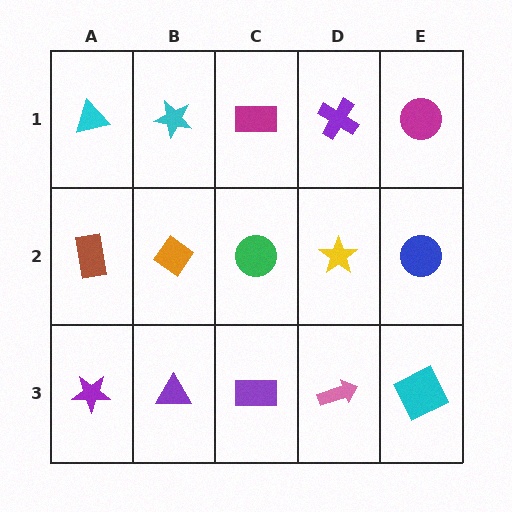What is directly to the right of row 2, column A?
An orange diamond.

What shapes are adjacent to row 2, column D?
A purple cross (row 1, column D), a pink arrow (row 3, column D), a green circle (row 2, column C), a blue circle (row 2, column E).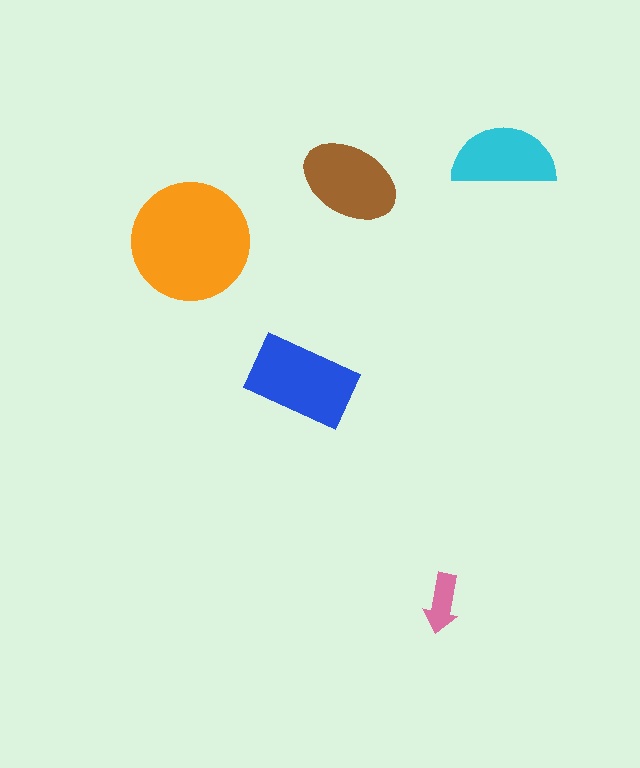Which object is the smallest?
The pink arrow.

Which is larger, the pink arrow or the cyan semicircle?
The cyan semicircle.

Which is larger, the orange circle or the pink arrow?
The orange circle.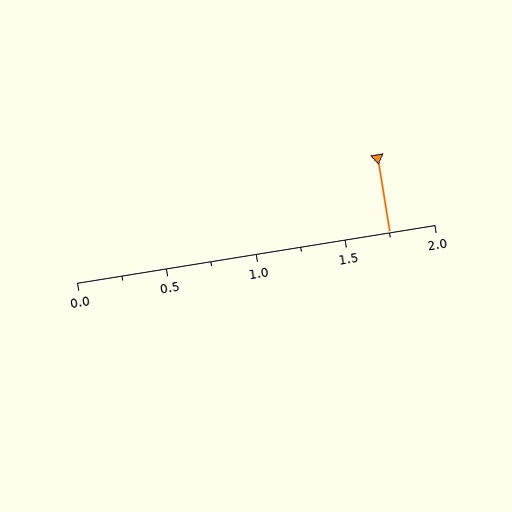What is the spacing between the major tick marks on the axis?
The major ticks are spaced 0.5 apart.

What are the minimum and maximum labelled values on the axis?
The axis runs from 0.0 to 2.0.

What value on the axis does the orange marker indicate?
The marker indicates approximately 1.75.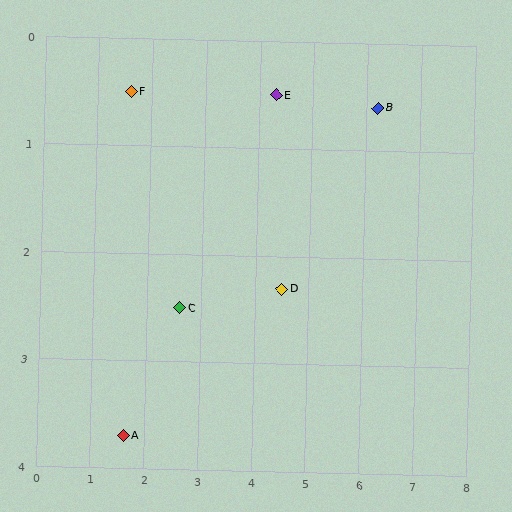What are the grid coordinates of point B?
Point B is at approximately (6.2, 0.6).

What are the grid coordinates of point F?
Point F is at approximately (1.6, 0.5).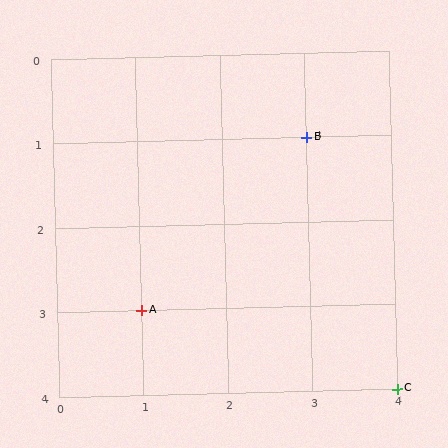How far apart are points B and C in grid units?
Points B and C are 1 column and 3 rows apart (about 3.2 grid units diagonally).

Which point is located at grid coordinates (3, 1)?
Point B is at (3, 1).